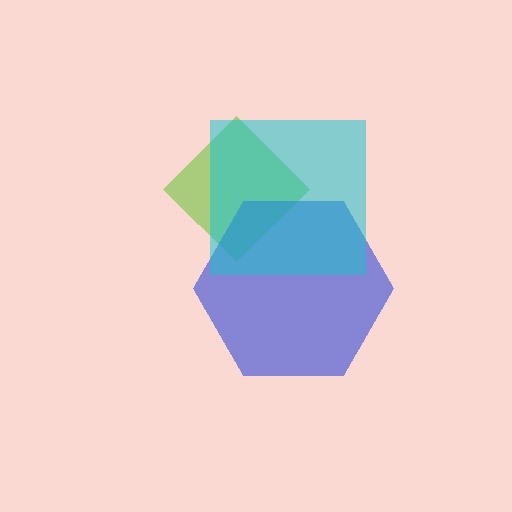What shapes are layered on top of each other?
The layered shapes are: a lime diamond, a blue hexagon, a cyan square.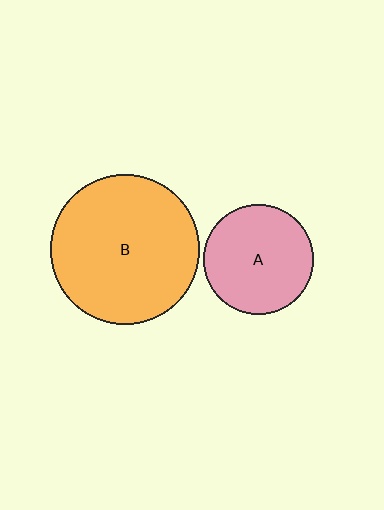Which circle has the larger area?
Circle B (orange).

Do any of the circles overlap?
No, none of the circles overlap.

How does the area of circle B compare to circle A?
Approximately 1.8 times.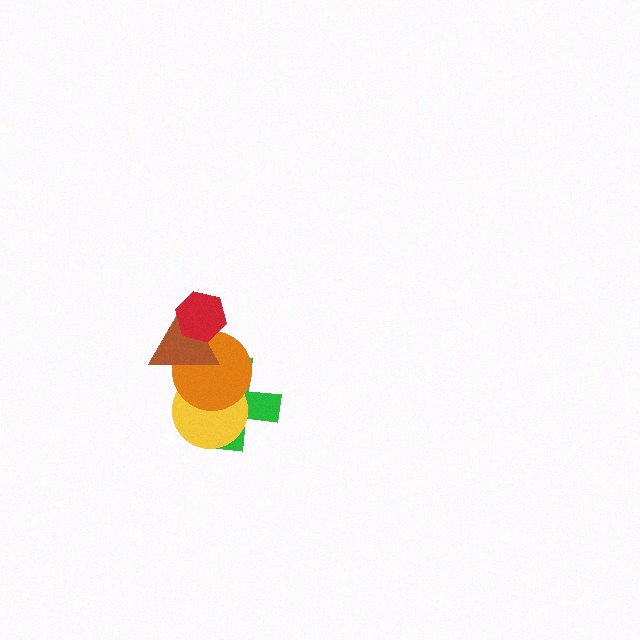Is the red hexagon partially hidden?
No, no other shape covers it.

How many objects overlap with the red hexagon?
2 objects overlap with the red hexagon.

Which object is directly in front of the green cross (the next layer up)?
The yellow circle is directly in front of the green cross.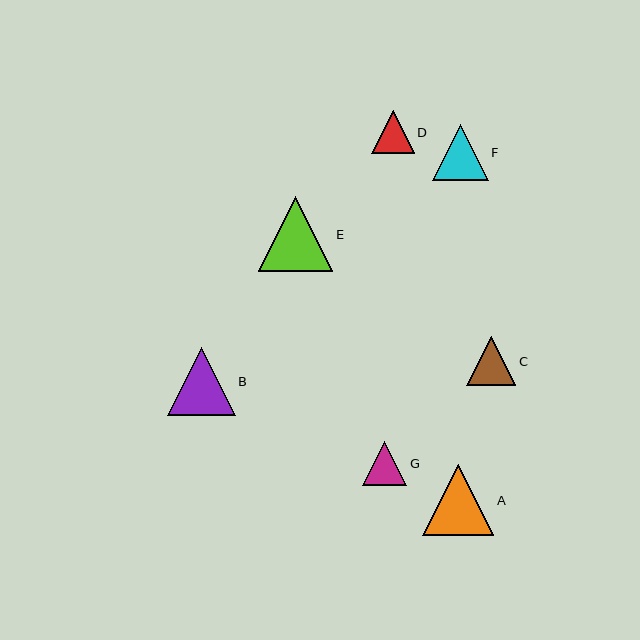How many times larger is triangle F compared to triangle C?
Triangle F is approximately 1.1 times the size of triangle C.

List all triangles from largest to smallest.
From largest to smallest: E, A, B, F, C, G, D.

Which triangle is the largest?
Triangle E is the largest with a size of approximately 75 pixels.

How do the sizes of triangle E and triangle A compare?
Triangle E and triangle A are approximately the same size.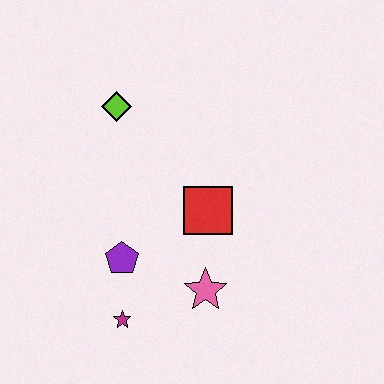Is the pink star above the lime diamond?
No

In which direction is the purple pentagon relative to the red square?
The purple pentagon is to the left of the red square.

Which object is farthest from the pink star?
The lime diamond is farthest from the pink star.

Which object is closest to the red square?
The pink star is closest to the red square.